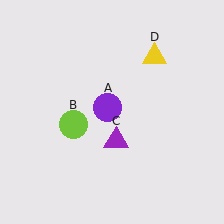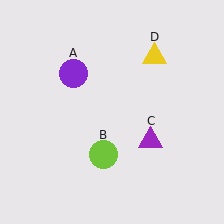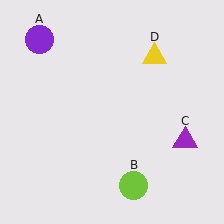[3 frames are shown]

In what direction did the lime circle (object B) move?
The lime circle (object B) moved down and to the right.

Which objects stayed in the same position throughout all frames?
Yellow triangle (object D) remained stationary.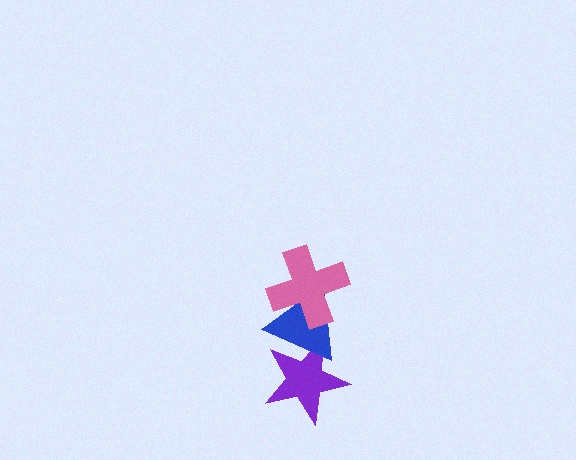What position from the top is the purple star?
The purple star is 3rd from the top.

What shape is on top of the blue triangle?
The pink cross is on top of the blue triangle.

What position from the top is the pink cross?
The pink cross is 1st from the top.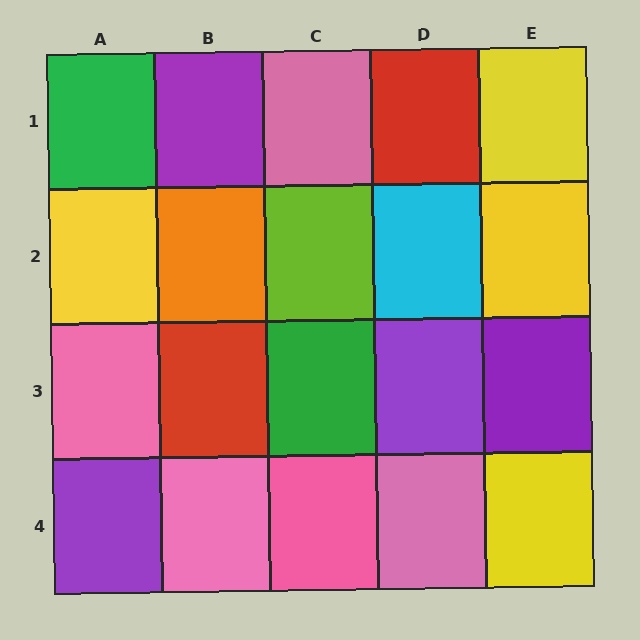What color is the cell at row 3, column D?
Purple.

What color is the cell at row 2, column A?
Yellow.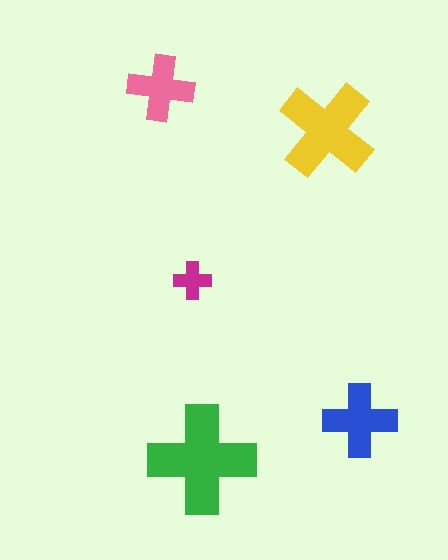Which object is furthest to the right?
The blue cross is rightmost.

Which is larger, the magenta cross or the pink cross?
The pink one.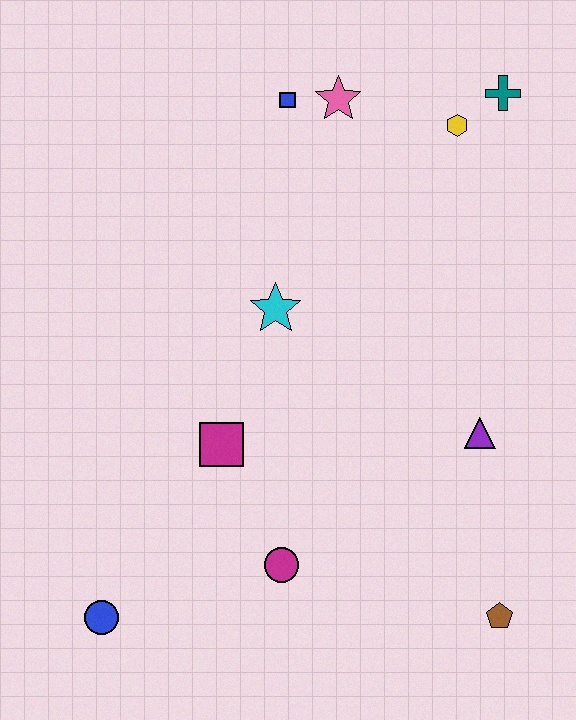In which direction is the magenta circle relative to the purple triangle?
The magenta circle is to the left of the purple triangle.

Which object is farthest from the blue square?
The brown pentagon is farthest from the blue square.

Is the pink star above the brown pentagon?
Yes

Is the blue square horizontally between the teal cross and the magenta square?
Yes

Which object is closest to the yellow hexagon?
The teal cross is closest to the yellow hexagon.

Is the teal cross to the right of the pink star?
Yes